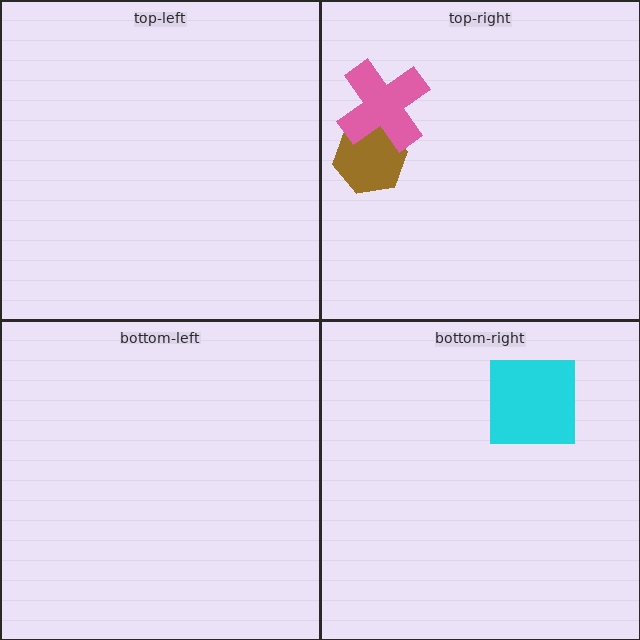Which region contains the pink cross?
The top-right region.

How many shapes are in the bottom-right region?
1.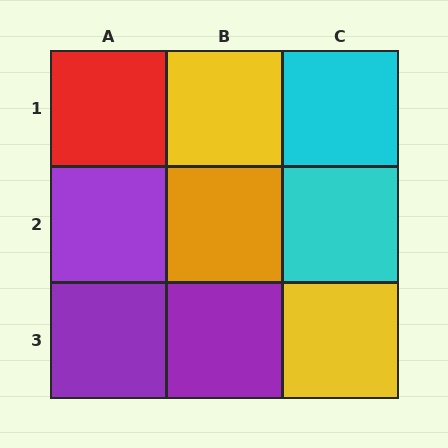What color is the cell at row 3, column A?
Purple.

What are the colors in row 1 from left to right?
Red, yellow, cyan.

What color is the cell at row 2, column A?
Purple.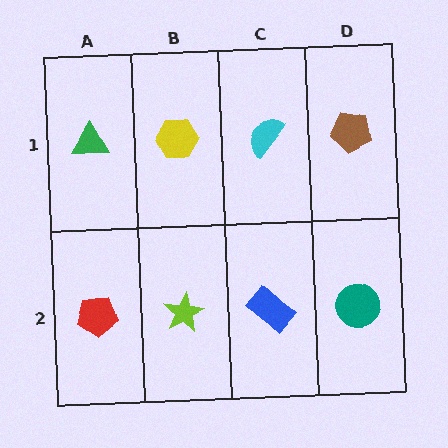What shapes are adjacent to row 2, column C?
A cyan semicircle (row 1, column C), a lime star (row 2, column B), a teal circle (row 2, column D).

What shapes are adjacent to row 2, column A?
A green triangle (row 1, column A), a lime star (row 2, column B).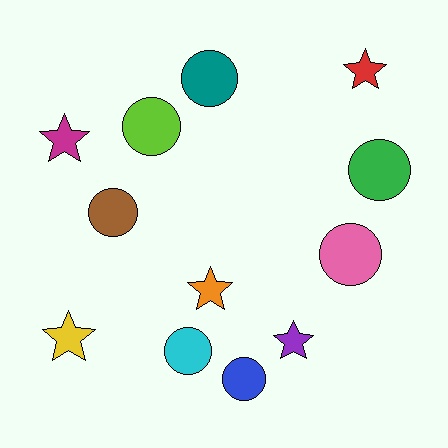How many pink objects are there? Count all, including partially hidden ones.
There is 1 pink object.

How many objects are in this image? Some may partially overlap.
There are 12 objects.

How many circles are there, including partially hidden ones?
There are 7 circles.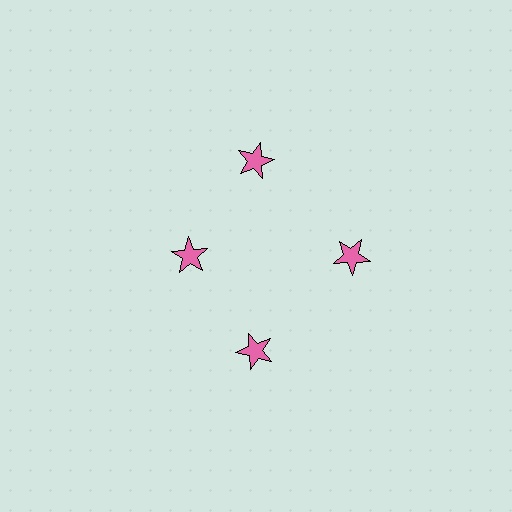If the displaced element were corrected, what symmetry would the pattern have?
It would have 4-fold rotational symmetry — the pattern would map onto itself every 90 degrees.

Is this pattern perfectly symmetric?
No. The 4 pink stars are arranged in a ring, but one element near the 9 o'clock position is pulled inward toward the center, breaking the 4-fold rotational symmetry.